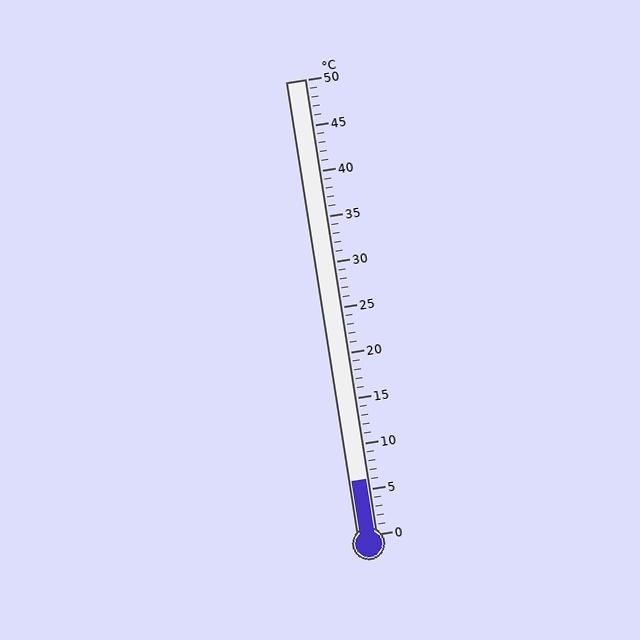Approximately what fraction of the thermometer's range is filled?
The thermometer is filled to approximately 10% of its range.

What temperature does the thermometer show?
The thermometer shows approximately 6°C.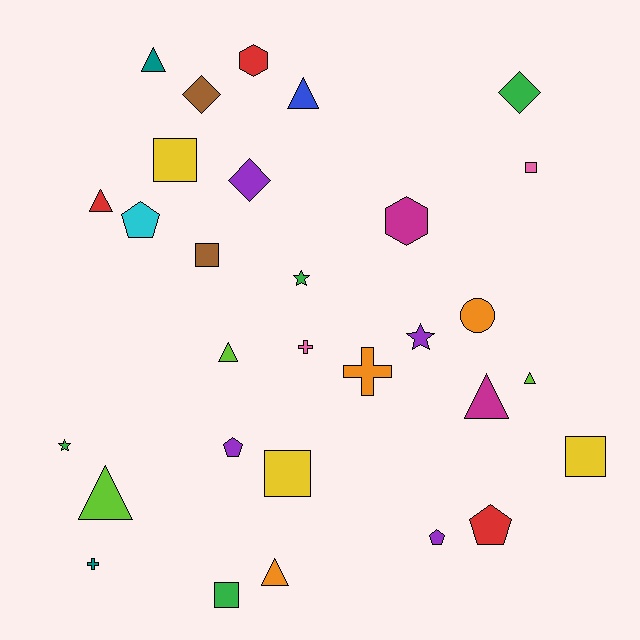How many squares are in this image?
There are 6 squares.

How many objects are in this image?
There are 30 objects.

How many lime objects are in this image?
There are 3 lime objects.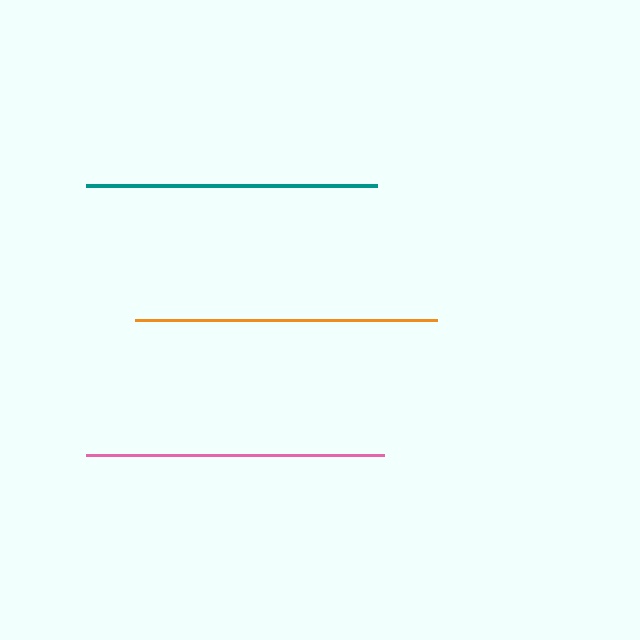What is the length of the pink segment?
The pink segment is approximately 297 pixels long.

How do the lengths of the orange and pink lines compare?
The orange and pink lines are approximately the same length.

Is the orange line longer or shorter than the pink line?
The orange line is longer than the pink line.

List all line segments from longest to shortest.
From longest to shortest: orange, pink, teal.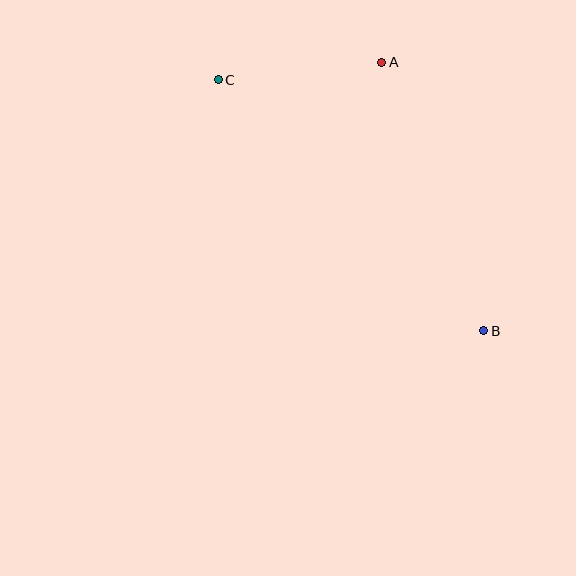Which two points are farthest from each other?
Points B and C are farthest from each other.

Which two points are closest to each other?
Points A and C are closest to each other.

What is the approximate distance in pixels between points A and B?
The distance between A and B is approximately 287 pixels.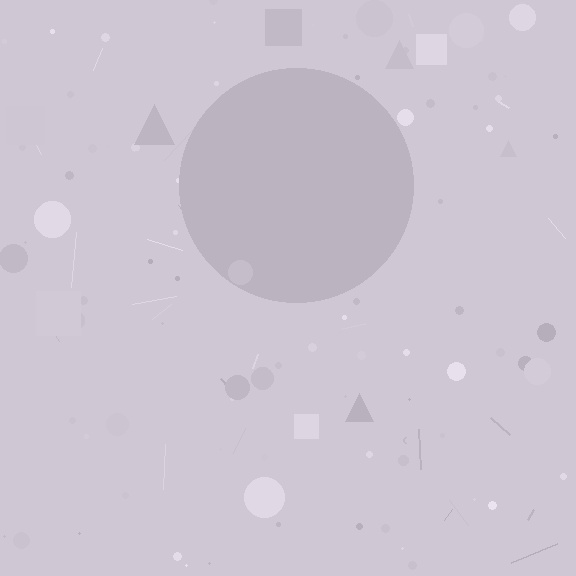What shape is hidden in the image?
A circle is hidden in the image.